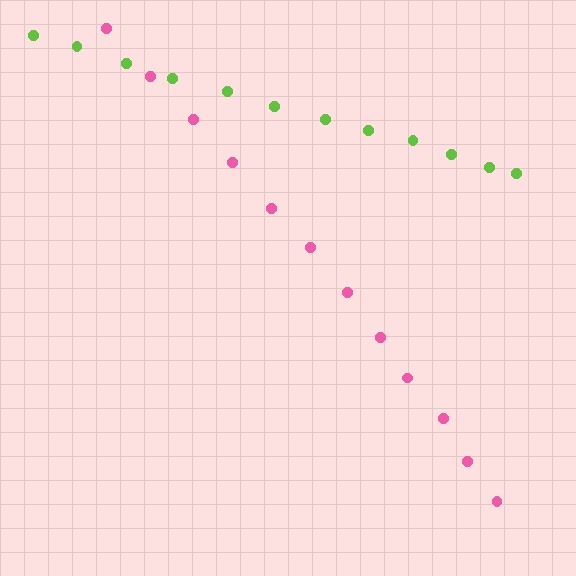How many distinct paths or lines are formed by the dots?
There are 2 distinct paths.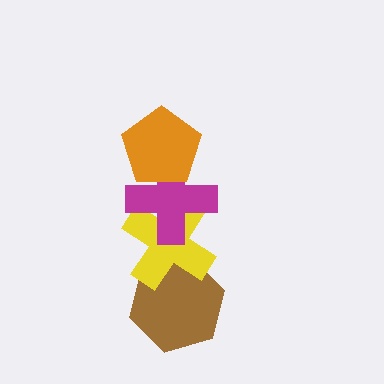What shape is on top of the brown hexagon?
The yellow cross is on top of the brown hexagon.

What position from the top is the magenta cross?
The magenta cross is 2nd from the top.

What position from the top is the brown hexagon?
The brown hexagon is 4th from the top.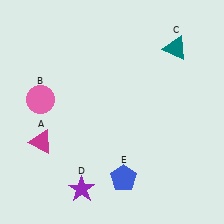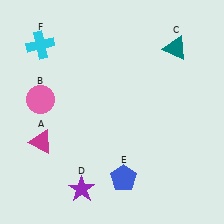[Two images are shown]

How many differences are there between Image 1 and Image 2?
There is 1 difference between the two images.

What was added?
A cyan cross (F) was added in Image 2.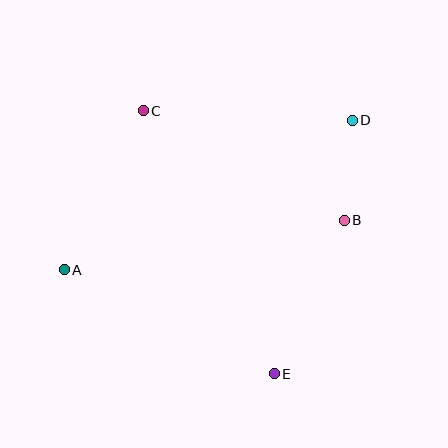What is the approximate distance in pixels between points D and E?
The distance between D and E is approximately 265 pixels.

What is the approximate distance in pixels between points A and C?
The distance between A and C is approximately 178 pixels.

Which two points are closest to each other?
Points B and D are closest to each other.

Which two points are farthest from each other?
Points A and D are farthest from each other.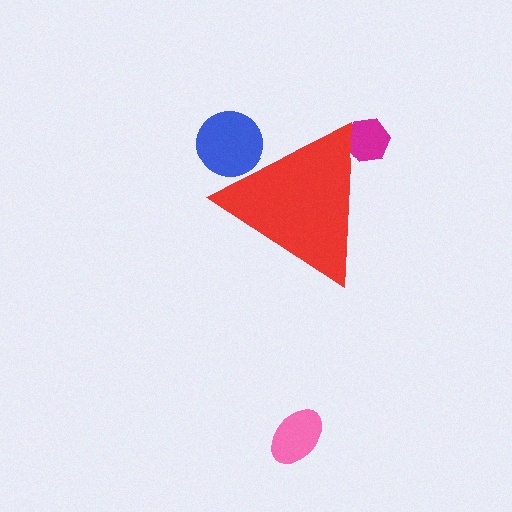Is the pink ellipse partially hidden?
No, the pink ellipse is fully visible.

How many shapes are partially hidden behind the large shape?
2 shapes are partially hidden.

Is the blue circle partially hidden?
Yes, the blue circle is partially hidden behind the red triangle.